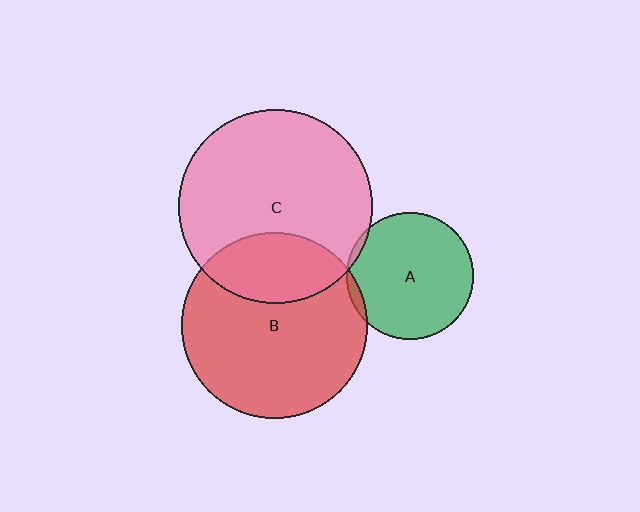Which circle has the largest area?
Circle C (pink).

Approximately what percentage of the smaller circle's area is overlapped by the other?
Approximately 5%.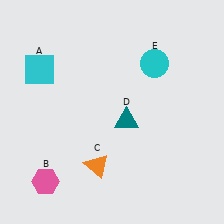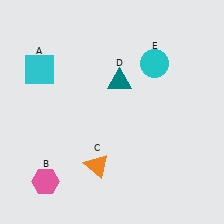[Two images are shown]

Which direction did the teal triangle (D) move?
The teal triangle (D) moved up.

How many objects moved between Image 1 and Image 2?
1 object moved between the two images.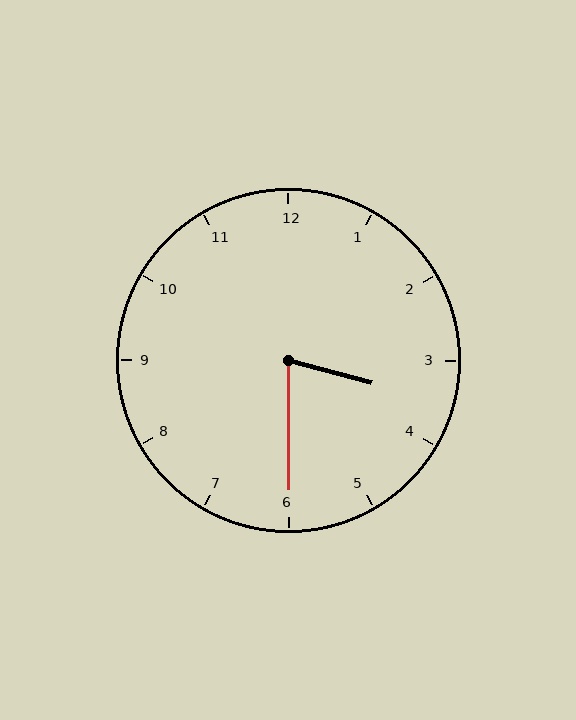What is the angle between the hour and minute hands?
Approximately 75 degrees.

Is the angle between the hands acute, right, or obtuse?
It is acute.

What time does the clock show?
3:30.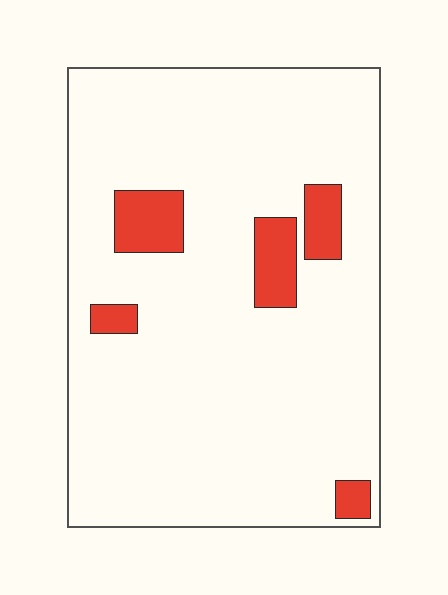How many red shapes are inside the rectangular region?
5.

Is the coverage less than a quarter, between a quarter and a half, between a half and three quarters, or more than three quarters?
Less than a quarter.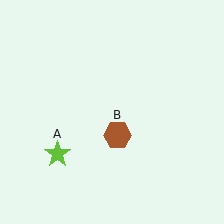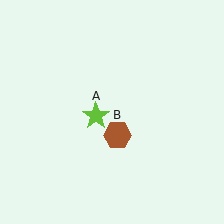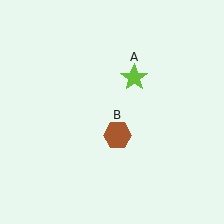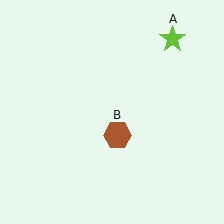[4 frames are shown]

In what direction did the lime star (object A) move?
The lime star (object A) moved up and to the right.